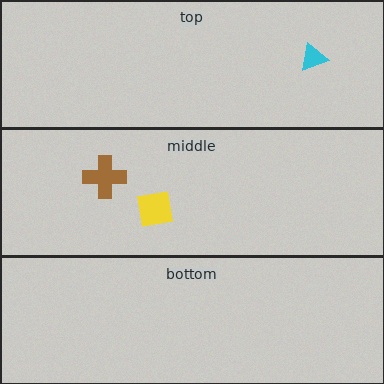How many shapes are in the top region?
1.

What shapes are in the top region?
The cyan triangle.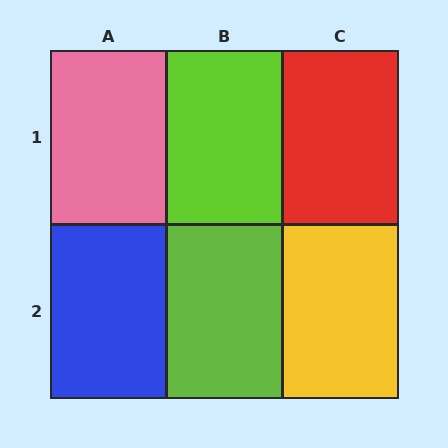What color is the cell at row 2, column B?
Lime.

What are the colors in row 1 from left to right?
Pink, lime, red.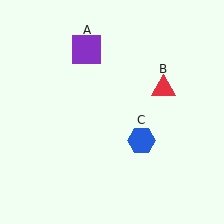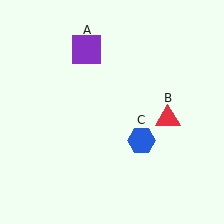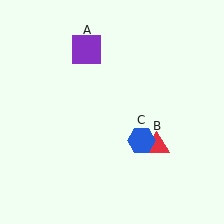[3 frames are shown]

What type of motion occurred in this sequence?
The red triangle (object B) rotated clockwise around the center of the scene.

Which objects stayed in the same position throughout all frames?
Purple square (object A) and blue hexagon (object C) remained stationary.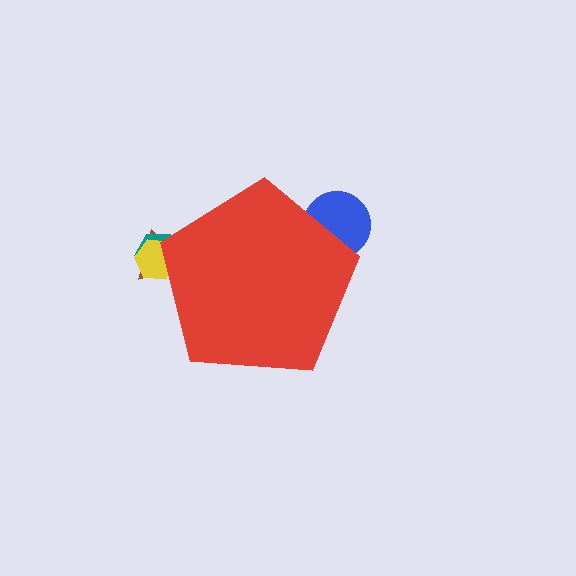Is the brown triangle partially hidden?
Yes, the brown triangle is partially hidden behind the red pentagon.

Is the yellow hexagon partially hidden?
Yes, the yellow hexagon is partially hidden behind the red pentagon.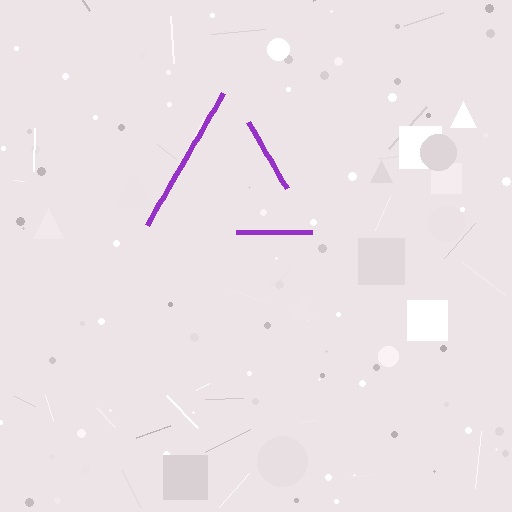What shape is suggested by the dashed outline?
The dashed outline suggests a triangle.